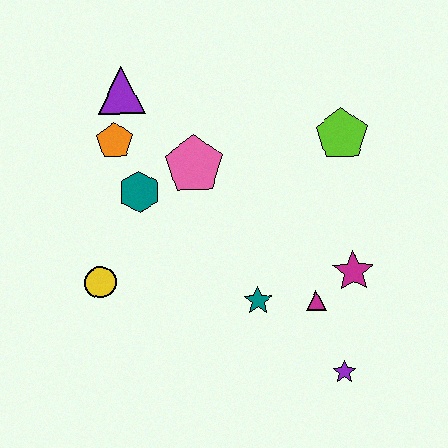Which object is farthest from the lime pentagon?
The yellow circle is farthest from the lime pentagon.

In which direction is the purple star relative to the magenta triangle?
The purple star is below the magenta triangle.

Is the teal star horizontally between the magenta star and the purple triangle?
Yes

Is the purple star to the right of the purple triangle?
Yes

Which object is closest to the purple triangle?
The orange pentagon is closest to the purple triangle.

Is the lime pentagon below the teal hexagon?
No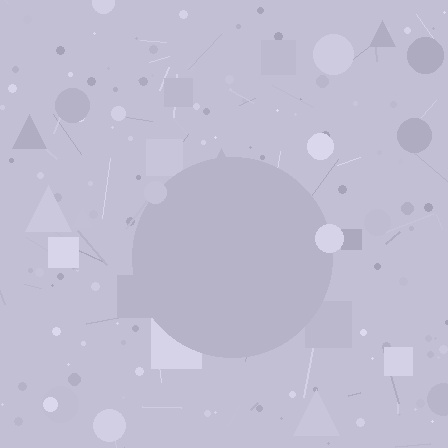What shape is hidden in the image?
A circle is hidden in the image.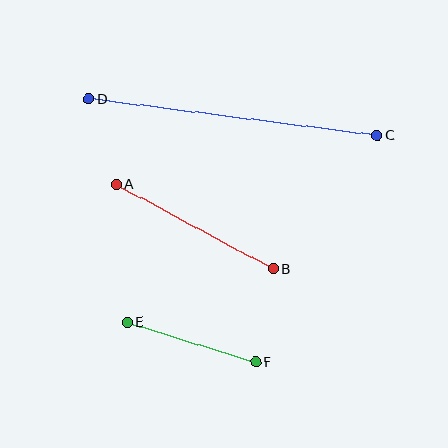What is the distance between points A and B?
The distance is approximately 178 pixels.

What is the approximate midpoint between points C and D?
The midpoint is at approximately (233, 117) pixels.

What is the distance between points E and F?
The distance is approximately 135 pixels.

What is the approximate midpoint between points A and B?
The midpoint is at approximately (195, 227) pixels.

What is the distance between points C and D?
The distance is approximately 291 pixels.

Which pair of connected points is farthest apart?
Points C and D are farthest apart.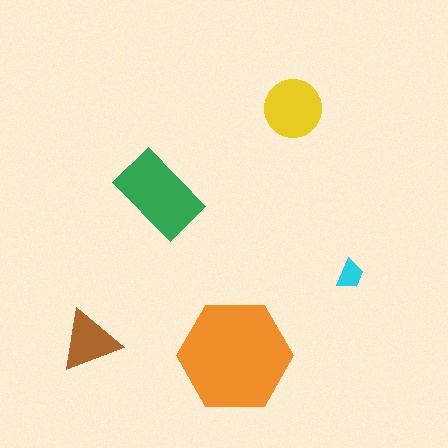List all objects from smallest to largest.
The cyan trapezoid, the brown triangle, the yellow circle, the green rectangle, the orange hexagon.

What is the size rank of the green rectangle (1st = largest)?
2nd.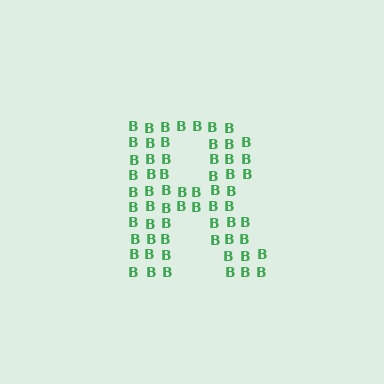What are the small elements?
The small elements are letter B's.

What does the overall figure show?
The overall figure shows the letter R.